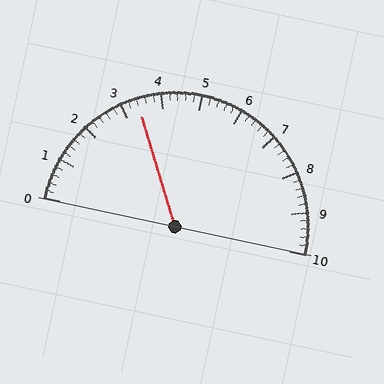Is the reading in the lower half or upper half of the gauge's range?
The reading is in the lower half of the range (0 to 10).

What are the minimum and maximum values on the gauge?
The gauge ranges from 0 to 10.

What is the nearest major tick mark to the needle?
The nearest major tick mark is 3.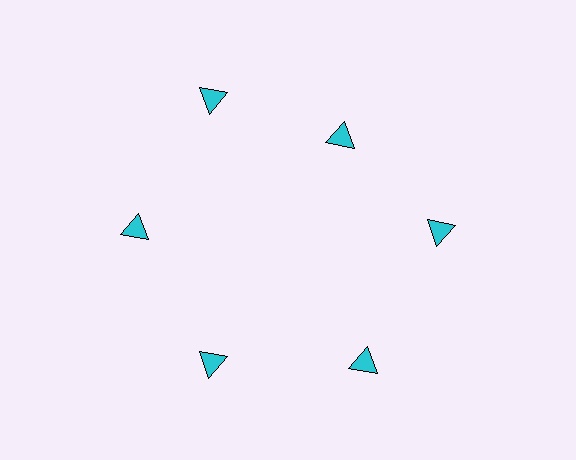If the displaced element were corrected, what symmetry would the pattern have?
It would have 6-fold rotational symmetry — the pattern would map onto itself every 60 degrees.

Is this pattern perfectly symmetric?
No. The 6 cyan triangles are arranged in a ring, but one element near the 1 o'clock position is pulled inward toward the center, breaking the 6-fold rotational symmetry.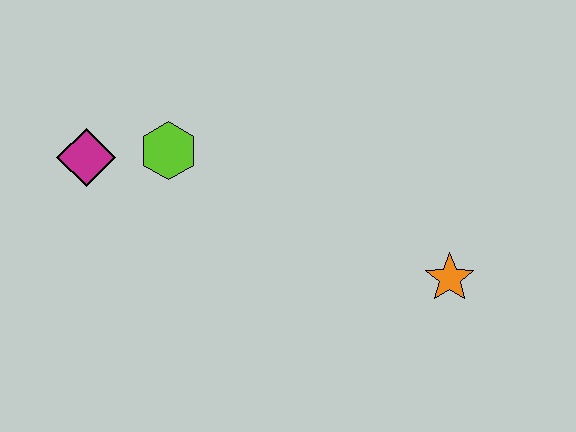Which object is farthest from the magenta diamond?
The orange star is farthest from the magenta diamond.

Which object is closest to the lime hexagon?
The magenta diamond is closest to the lime hexagon.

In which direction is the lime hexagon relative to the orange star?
The lime hexagon is to the left of the orange star.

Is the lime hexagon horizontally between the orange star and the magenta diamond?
Yes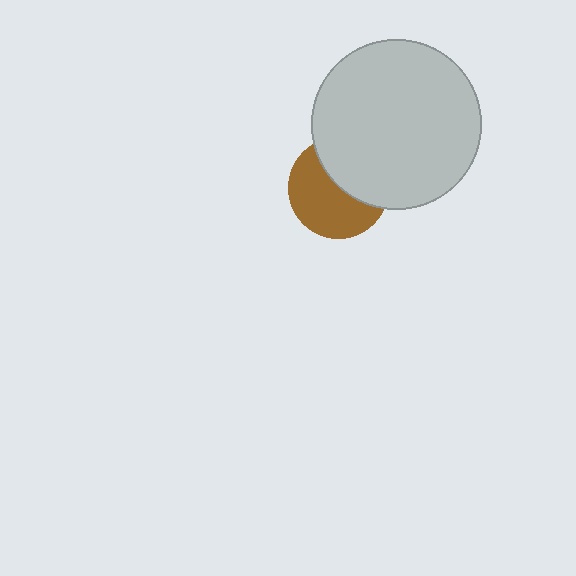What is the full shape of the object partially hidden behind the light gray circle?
The partially hidden object is a brown circle.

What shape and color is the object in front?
The object in front is a light gray circle.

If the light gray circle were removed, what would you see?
You would see the complete brown circle.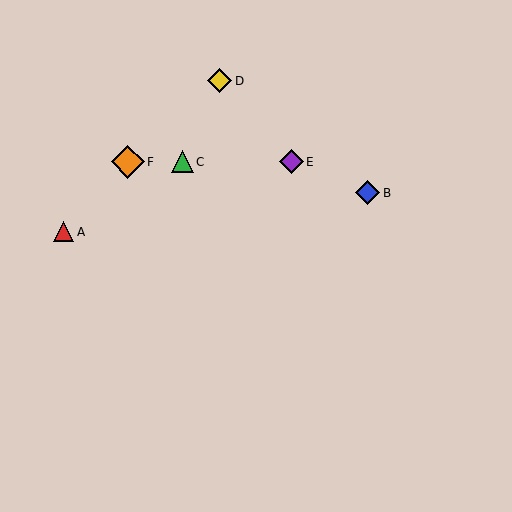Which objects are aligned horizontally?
Objects C, E, F are aligned horizontally.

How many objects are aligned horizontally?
3 objects (C, E, F) are aligned horizontally.